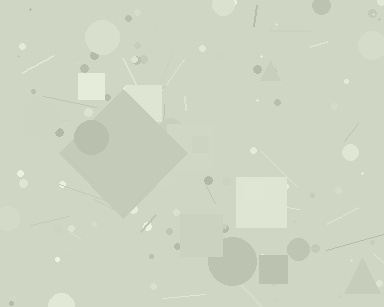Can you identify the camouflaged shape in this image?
The camouflaged shape is a diamond.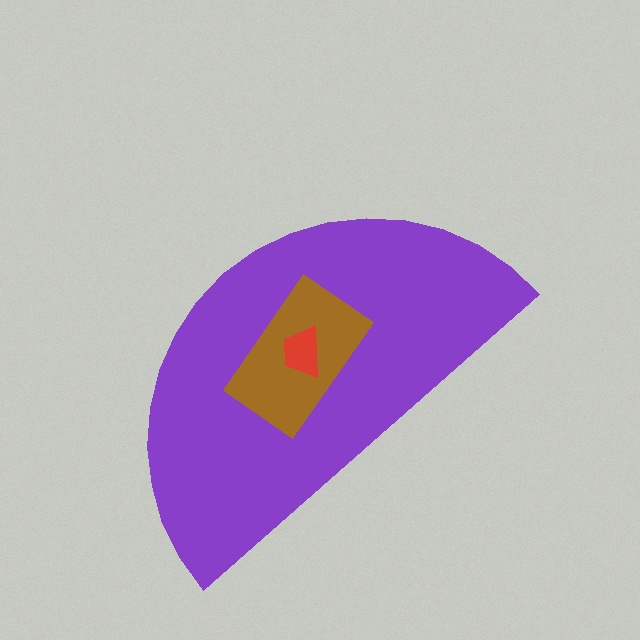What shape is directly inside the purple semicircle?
The brown rectangle.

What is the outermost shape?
The purple semicircle.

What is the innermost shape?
The red trapezoid.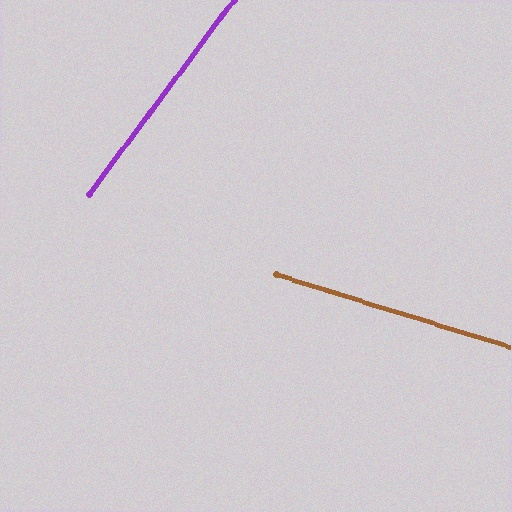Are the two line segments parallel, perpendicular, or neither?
Neither parallel nor perpendicular — they differ by about 71°.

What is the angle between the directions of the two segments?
Approximately 71 degrees.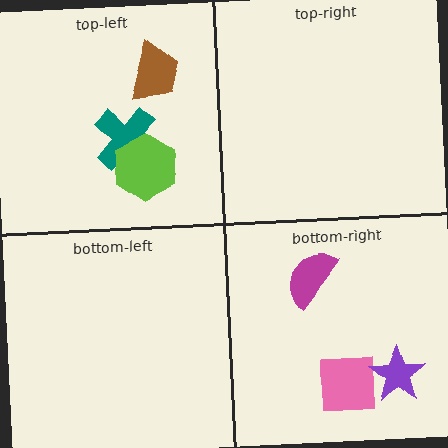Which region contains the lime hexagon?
The top-left region.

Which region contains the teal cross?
The top-left region.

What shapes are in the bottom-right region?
The pink square, the magenta semicircle, the purple star.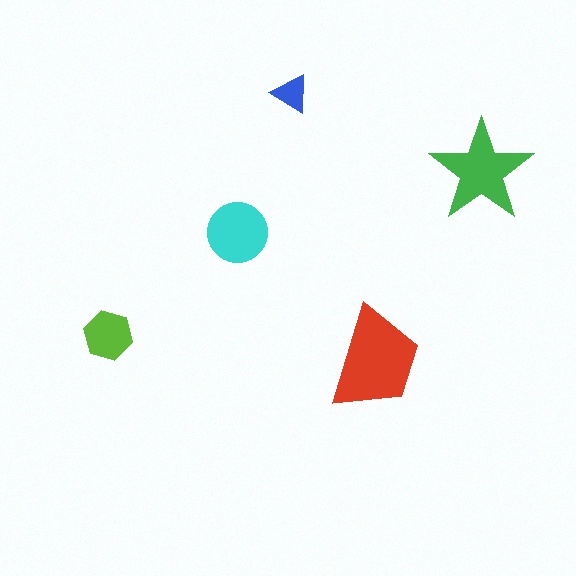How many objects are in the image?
There are 5 objects in the image.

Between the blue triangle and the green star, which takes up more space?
The green star.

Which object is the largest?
The red trapezoid.